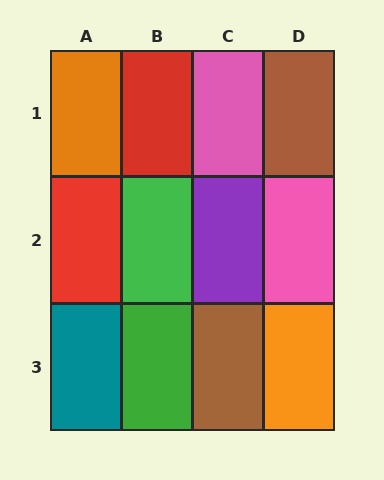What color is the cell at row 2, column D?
Pink.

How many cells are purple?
1 cell is purple.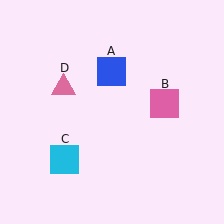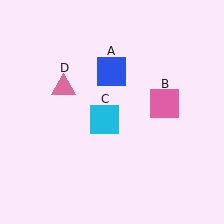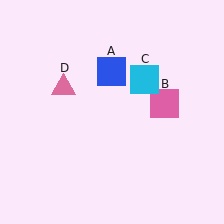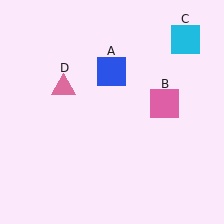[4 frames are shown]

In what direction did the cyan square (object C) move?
The cyan square (object C) moved up and to the right.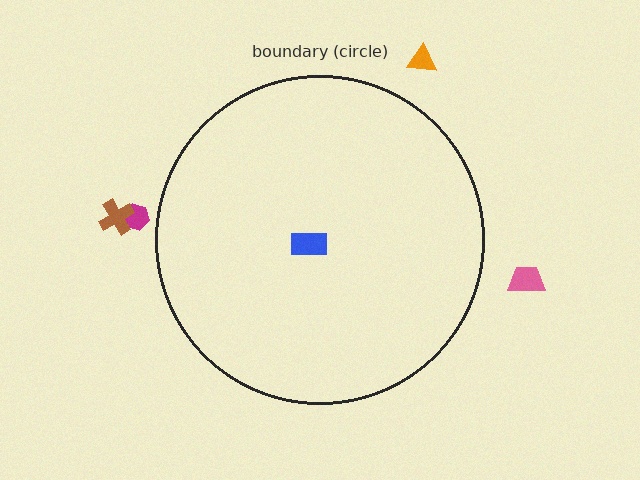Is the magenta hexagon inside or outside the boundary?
Outside.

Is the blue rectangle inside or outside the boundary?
Inside.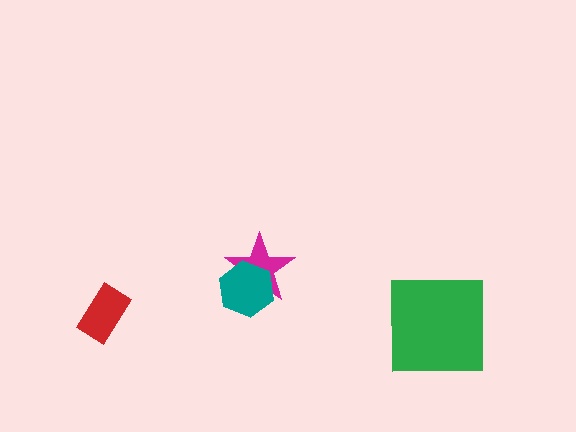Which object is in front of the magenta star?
The teal hexagon is in front of the magenta star.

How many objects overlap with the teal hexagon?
1 object overlaps with the teal hexagon.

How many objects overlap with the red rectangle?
0 objects overlap with the red rectangle.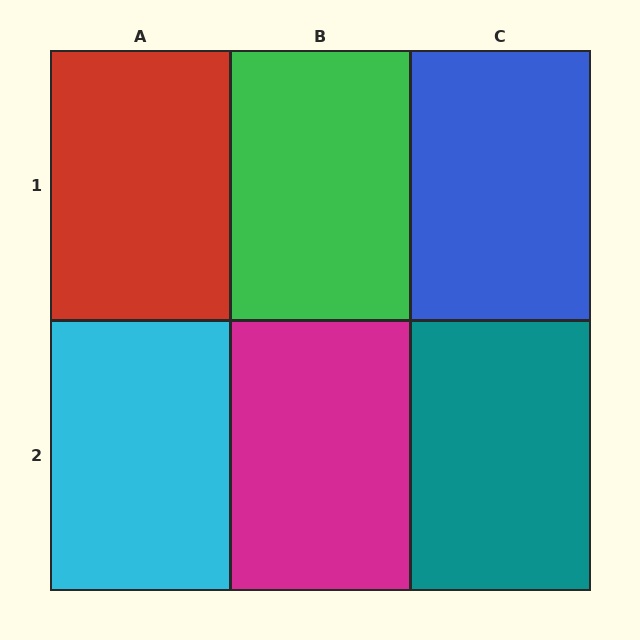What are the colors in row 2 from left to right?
Cyan, magenta, teal.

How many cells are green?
1 cell is green.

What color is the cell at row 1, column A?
Red.